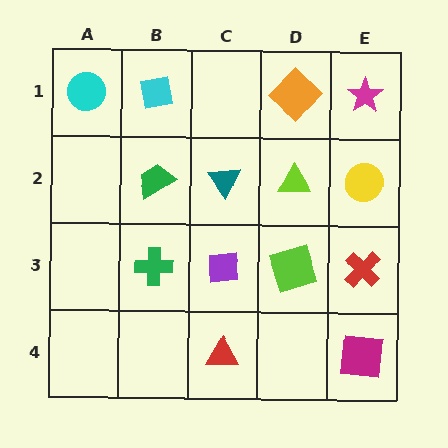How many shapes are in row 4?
2 shapes.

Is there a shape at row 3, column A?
No, that cell is empty.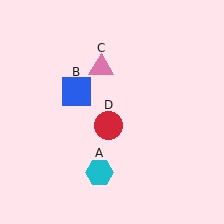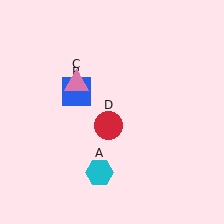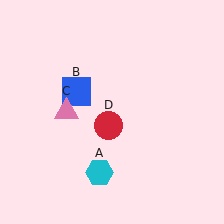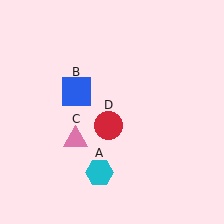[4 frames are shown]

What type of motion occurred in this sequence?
The pink triangle (object C) rotated counterclockwise around the center of the scene.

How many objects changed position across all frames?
1 object changed position: pink triangle (object C).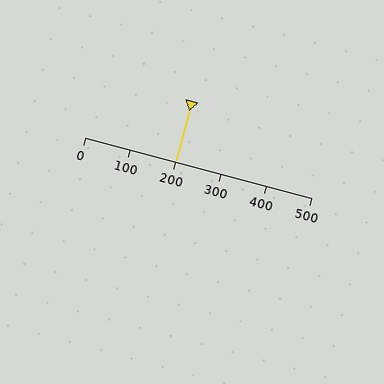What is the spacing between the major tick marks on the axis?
The major ticks are spaced 100 apart.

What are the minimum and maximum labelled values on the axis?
The axis runs from 0 to 500.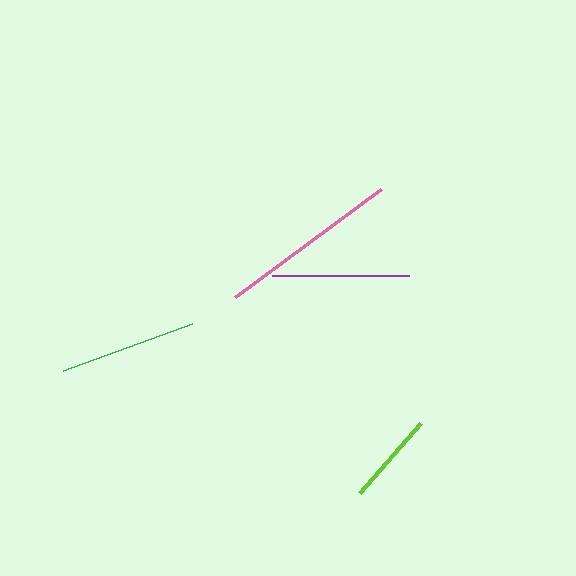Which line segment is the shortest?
The lime line is the shortest at approximately 93 pixels.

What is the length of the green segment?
The green segment is approximately 137 pixels long.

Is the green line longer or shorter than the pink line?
The pink line is longer than the green line.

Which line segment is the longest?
The pink line is the longest at approximately 182 pixels.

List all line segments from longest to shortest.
From longest to shortest: pink, purple, green, lime.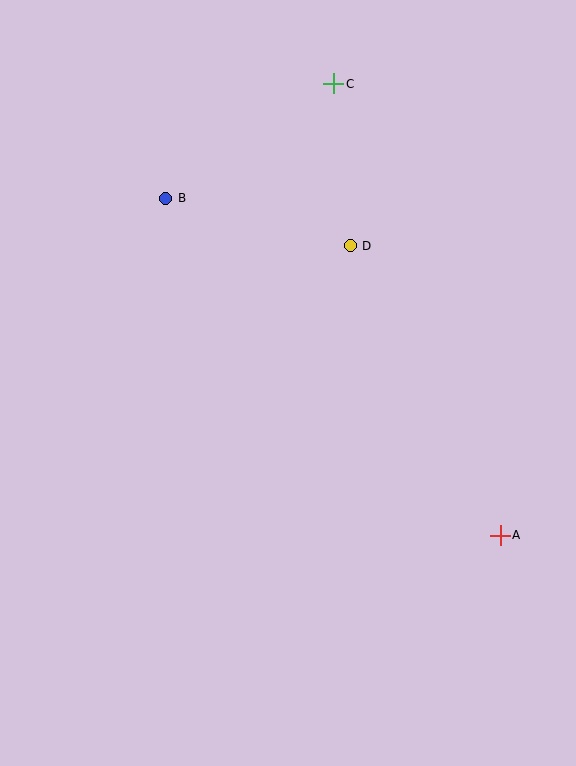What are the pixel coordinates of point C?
Point C is at (334, 84).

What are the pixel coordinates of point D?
Point D is at (350, 246).